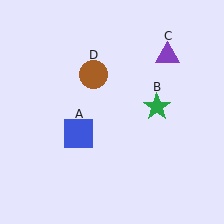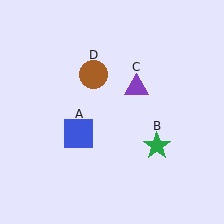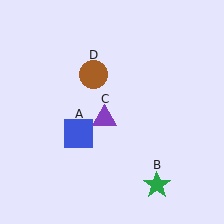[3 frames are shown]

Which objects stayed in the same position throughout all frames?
Blue square (object A) and brown circle (object D) remained stationary.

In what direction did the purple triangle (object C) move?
The purple triangle (object C) moved down and to the left.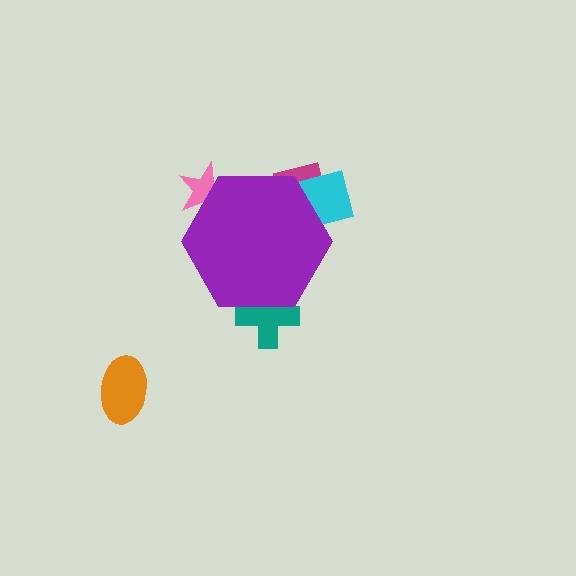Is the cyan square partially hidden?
Yes, the cyan square is partially hidden behind the purple hexagon.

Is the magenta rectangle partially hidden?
Yes, the magenta rectangle is partially hidden behind the purple hexagon.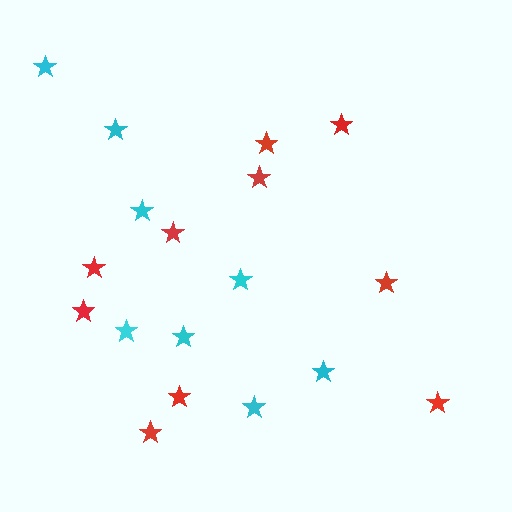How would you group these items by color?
There are 2 groups: one group of red stars (10) and one group of cyan stars (8).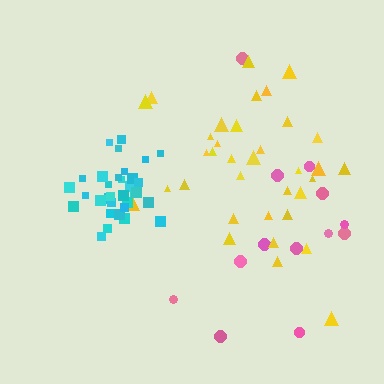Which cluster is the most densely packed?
Cyan.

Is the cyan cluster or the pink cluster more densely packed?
Cyan.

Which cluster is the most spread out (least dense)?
Pink.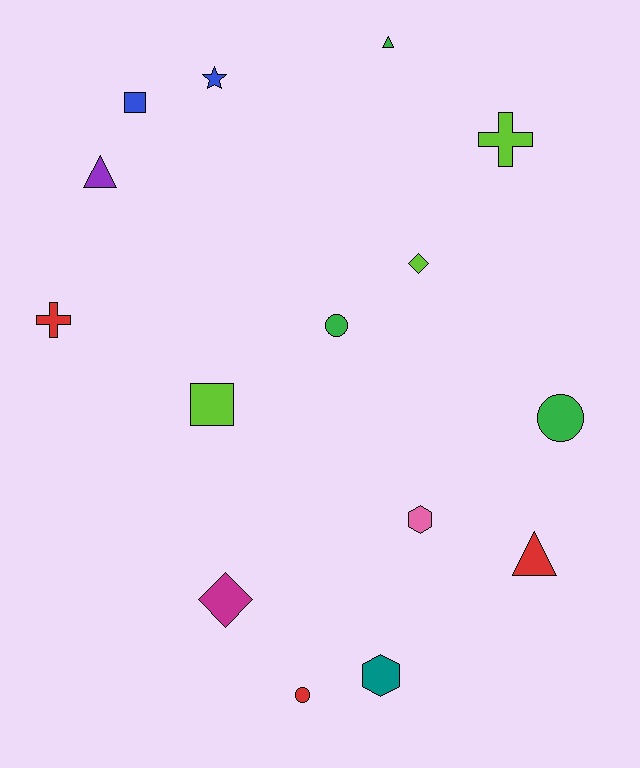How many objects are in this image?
There are 15 objects.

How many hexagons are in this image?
There are 2 hexagons.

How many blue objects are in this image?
There are 2 blue objects.